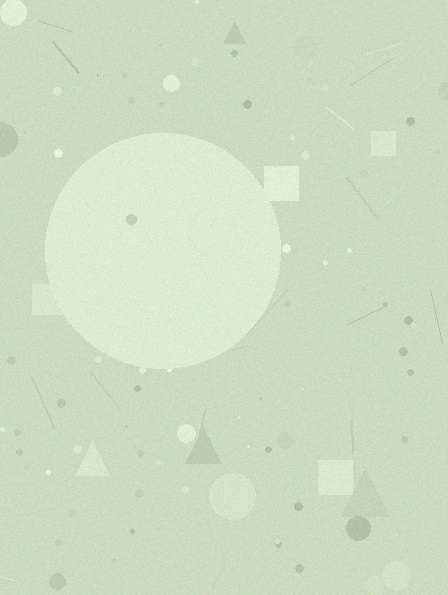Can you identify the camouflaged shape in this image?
The camouflaged shape is a circle.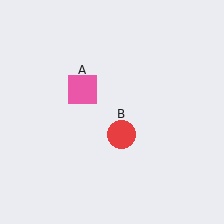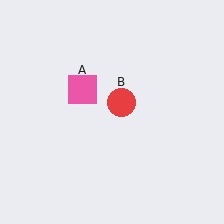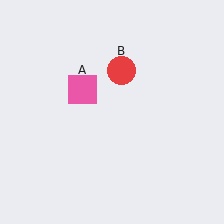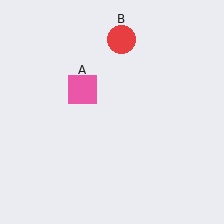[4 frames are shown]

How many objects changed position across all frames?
1 object changed position: red circle (object B).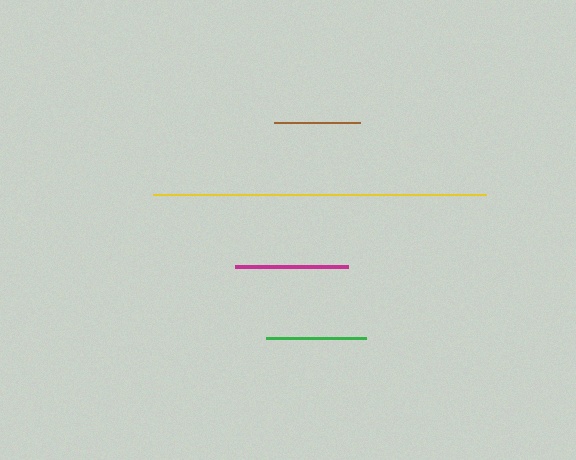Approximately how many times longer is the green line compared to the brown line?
The green line is approximately 1.2 times the length of the brown line.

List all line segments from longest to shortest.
From longest to shortest: yellow, magenta, green, brown.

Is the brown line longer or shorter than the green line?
The green line is longer than the brown line.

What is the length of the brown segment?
The brown segment is approximately 86 pixels long.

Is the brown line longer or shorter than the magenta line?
The magenta line is longer than the brown line.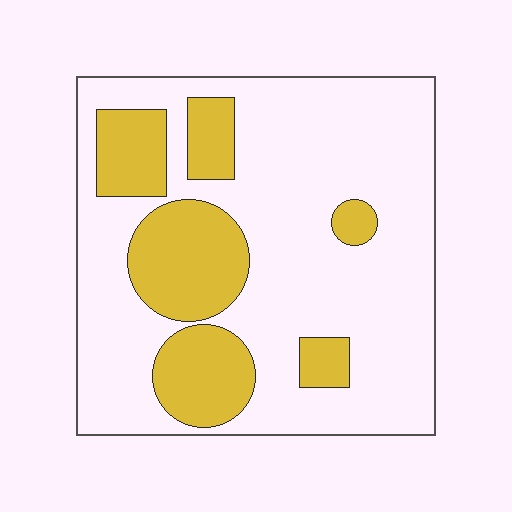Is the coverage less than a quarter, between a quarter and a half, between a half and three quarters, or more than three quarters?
Between a quarter and a half.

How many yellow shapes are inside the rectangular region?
6.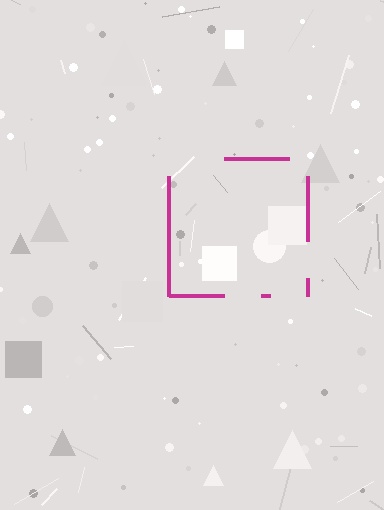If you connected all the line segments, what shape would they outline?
They would outline a square.